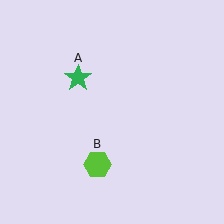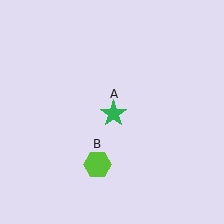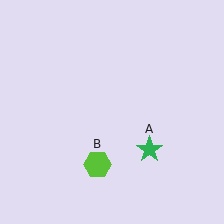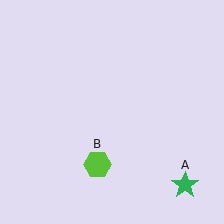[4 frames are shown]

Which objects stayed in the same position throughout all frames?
Lime hexagon (object B) remained stationary.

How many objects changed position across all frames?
1 object changed position: green star (object A).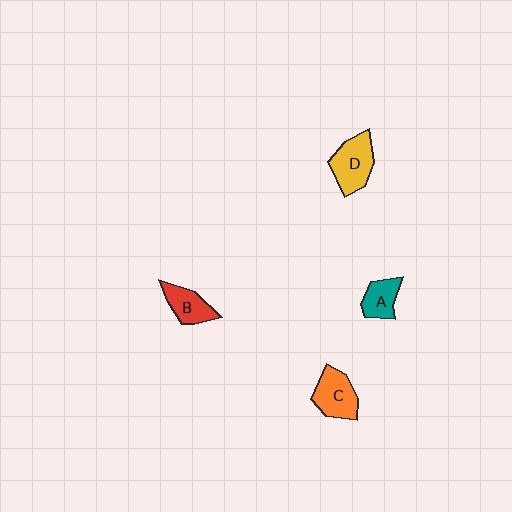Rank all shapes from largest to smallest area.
From largest to smallest: D (yellow), C (orange), B (red), A (teal).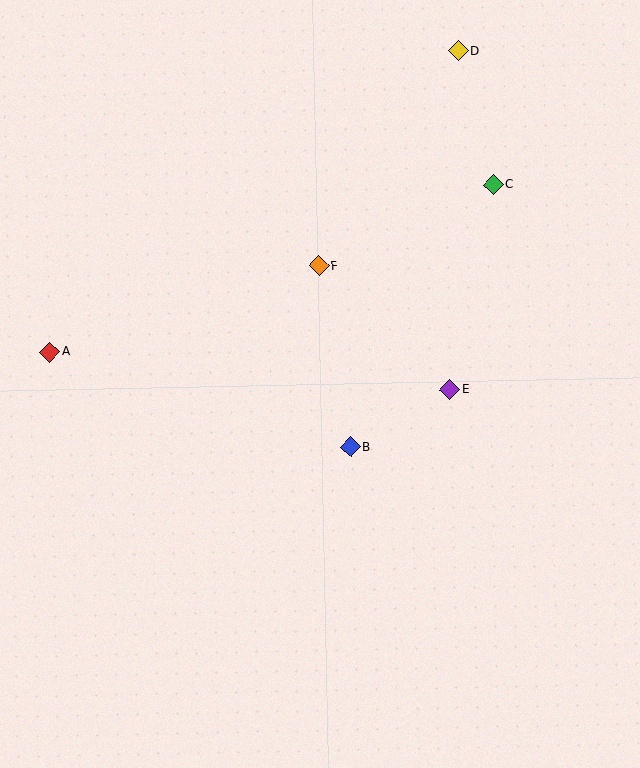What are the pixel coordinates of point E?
Point E is at (450, 389).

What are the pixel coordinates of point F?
Point F is at (319, 266).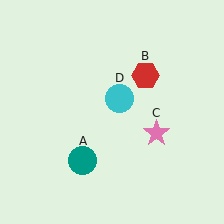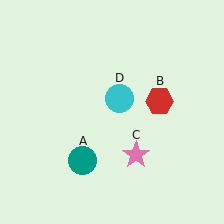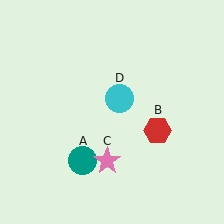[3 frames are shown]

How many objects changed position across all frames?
2 objects changed position: red hexagon (object B), pink star (object C).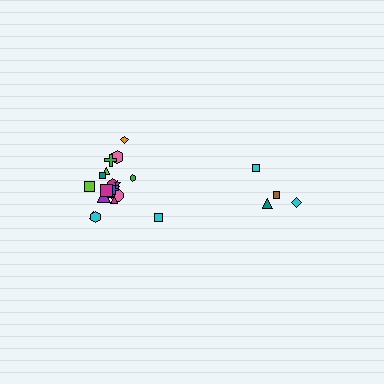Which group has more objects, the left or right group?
The left group.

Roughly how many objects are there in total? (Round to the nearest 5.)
Roughly 20 objects in total.